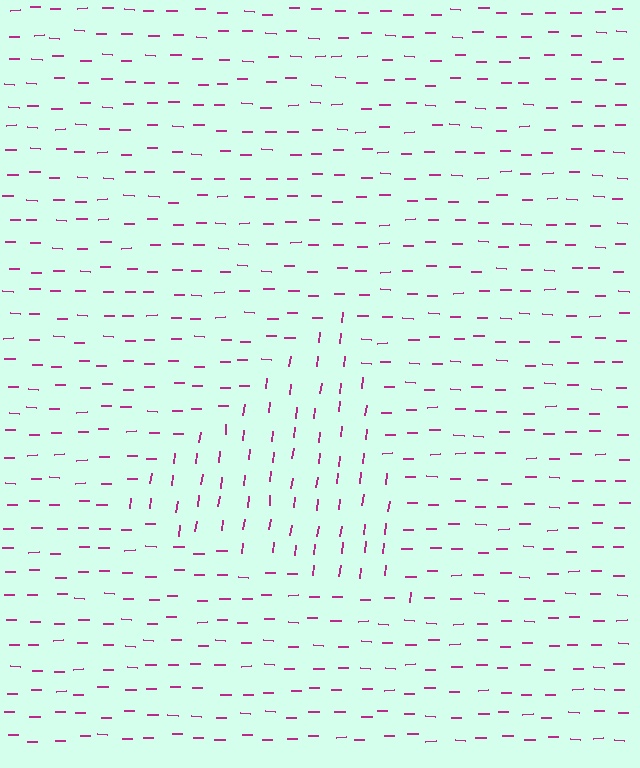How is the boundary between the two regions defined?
The boundary is defined purely by a change in line orientation (approximately 83 degrees difference). All lines are the same color and thickness.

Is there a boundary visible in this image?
Yes, there is a texture boundary formed by a change in line orientation.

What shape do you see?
I see a triangle.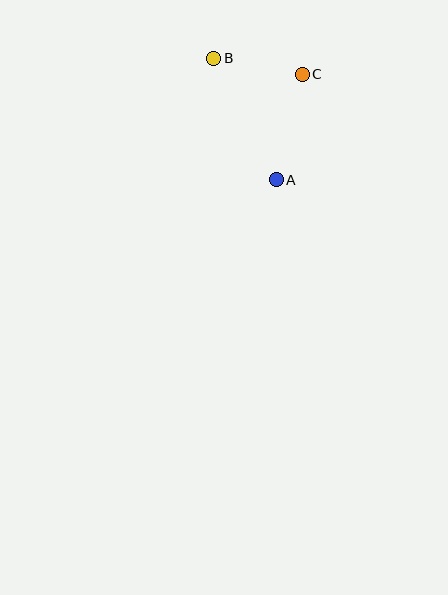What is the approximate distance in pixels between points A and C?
The distance between A and C is approximately 109 pixels.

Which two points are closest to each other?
Points B and C are closest to each other.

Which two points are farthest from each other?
Points A and B are farthest from each other.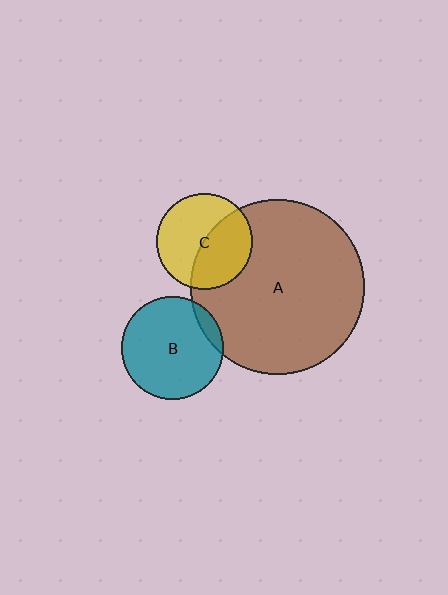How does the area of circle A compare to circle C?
Approximately 3.3 times.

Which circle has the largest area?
Circle A (brown).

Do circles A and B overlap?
Yes.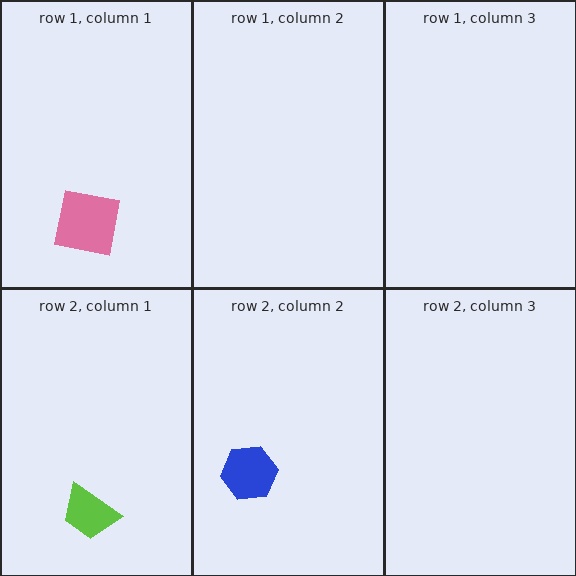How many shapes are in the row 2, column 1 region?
1.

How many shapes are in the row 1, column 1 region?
1.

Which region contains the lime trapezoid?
The row 2, column 1 region.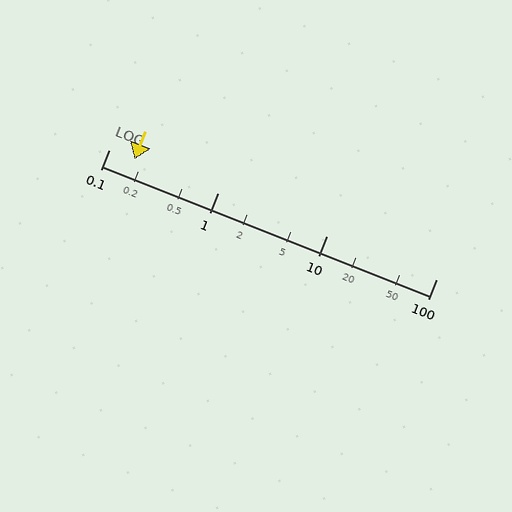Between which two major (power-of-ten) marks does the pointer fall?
The pointer is between 0.1 and 1.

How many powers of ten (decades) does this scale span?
The scale spans 3 decades, from 0.1 to 100.